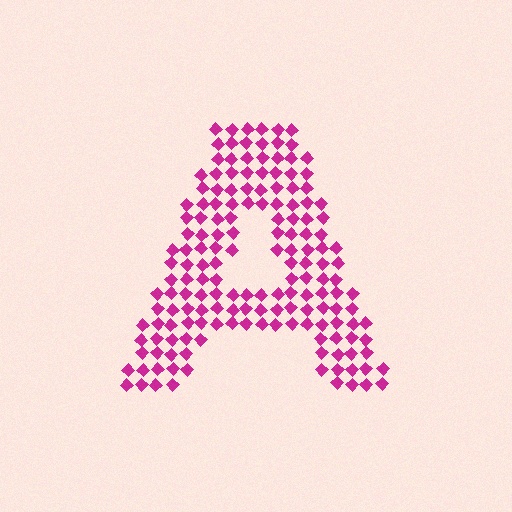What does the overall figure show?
The overall figure shows the letter A.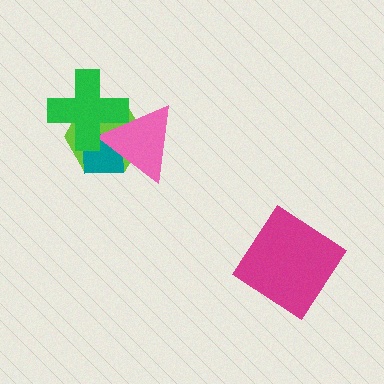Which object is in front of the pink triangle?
The green cross is in front of the pink triangle.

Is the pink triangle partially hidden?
Yes, it is partially covered by another shape.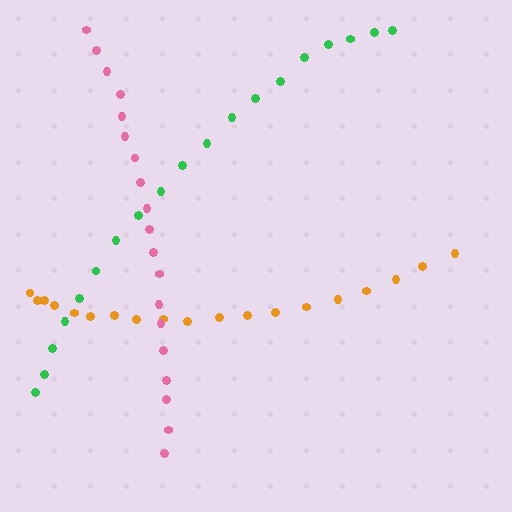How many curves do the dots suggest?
There are 3 distinct paths.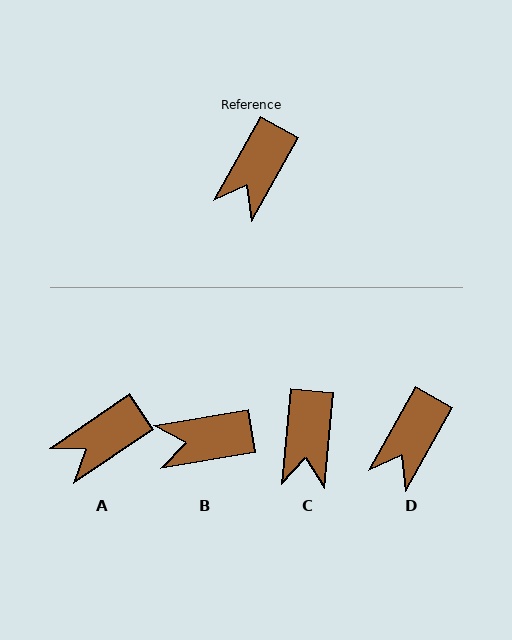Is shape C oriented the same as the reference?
No, it is off by about 24 degrees.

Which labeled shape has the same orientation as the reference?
D.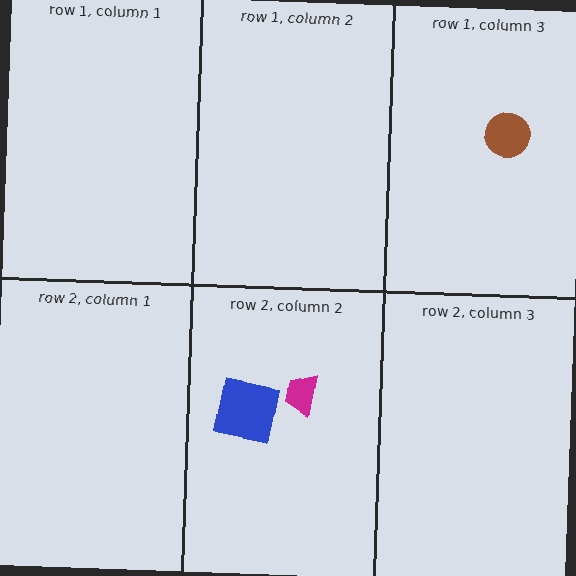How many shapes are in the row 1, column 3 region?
1.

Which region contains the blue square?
The row 2, column 2 region.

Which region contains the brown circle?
The row 1, column 3 region.